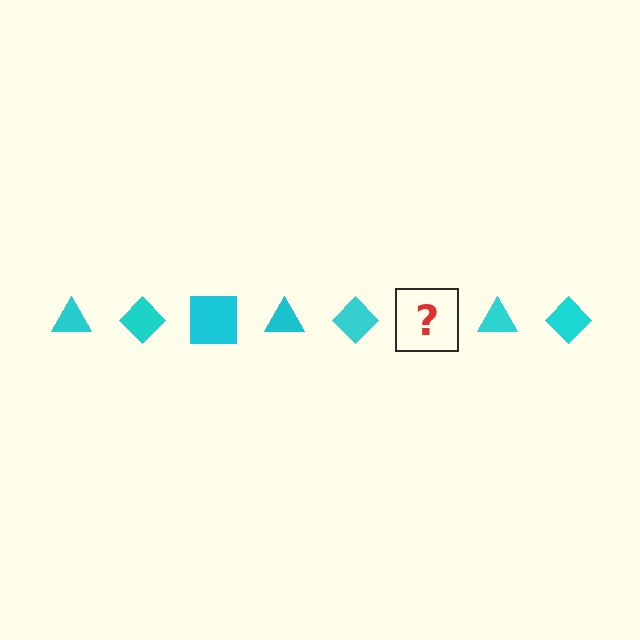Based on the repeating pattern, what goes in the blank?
The blank should be a cyan square.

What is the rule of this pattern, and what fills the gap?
The rule is that the pattern cycles through triangle, diamond, square shapes in cyan. The gap should be filled with a cyan square.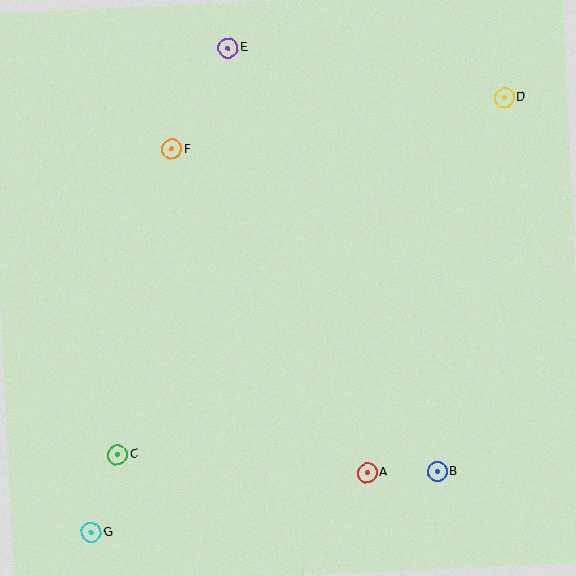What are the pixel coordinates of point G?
Point G is at (91, 533).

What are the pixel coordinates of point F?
Point F is at (172, 149).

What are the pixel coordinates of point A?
Point A is at (367, 472).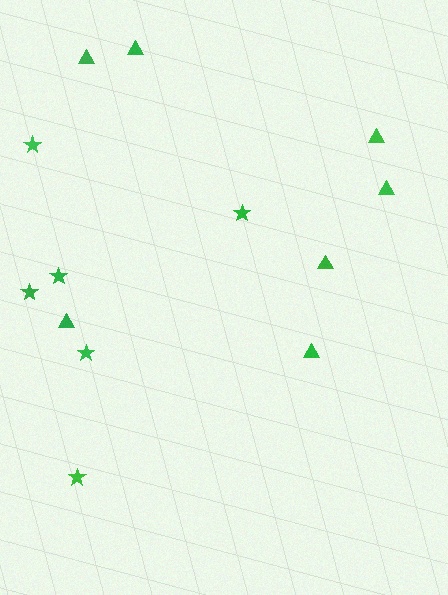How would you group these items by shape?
There are 2 groups: one group of stars (6) and one group of triangles (7).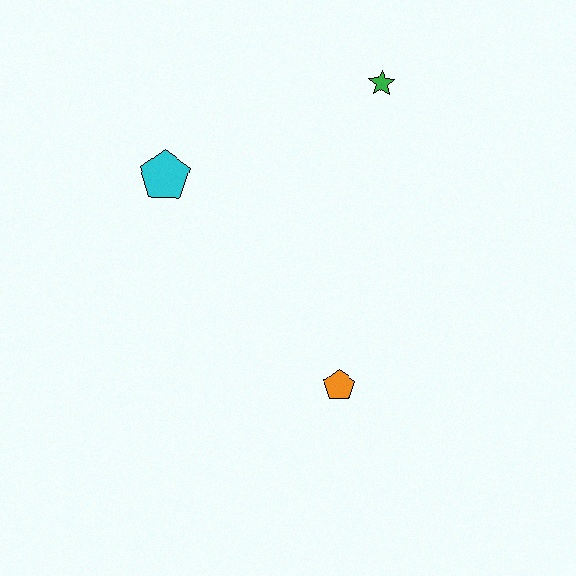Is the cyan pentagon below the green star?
Yes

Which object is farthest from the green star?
The orange pentagon is farthest from the green star.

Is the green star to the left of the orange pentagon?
No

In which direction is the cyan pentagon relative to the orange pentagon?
The cyan pentagon is above the orange pentagon.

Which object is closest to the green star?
The cyan pentagon is closest to the green star.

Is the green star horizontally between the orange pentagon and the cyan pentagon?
No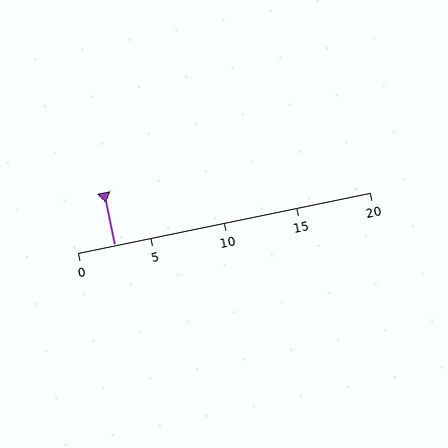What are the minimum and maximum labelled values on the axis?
The axis runs from 0 to 20.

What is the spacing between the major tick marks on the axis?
The major ticks are spaced 5 apart.